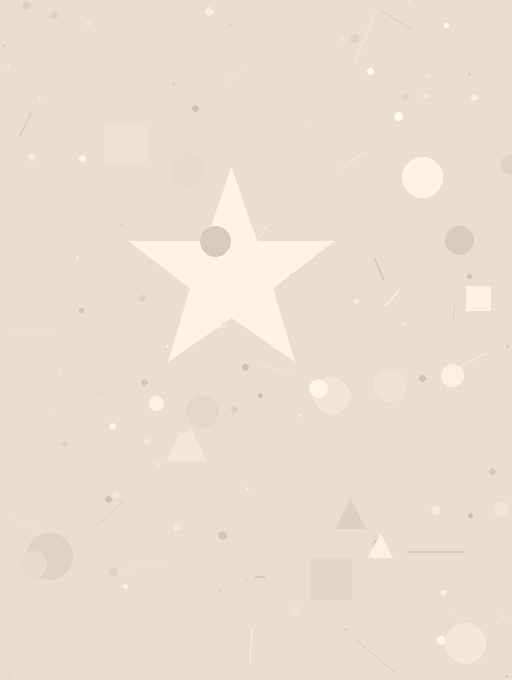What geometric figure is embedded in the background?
A star is embedded in the background.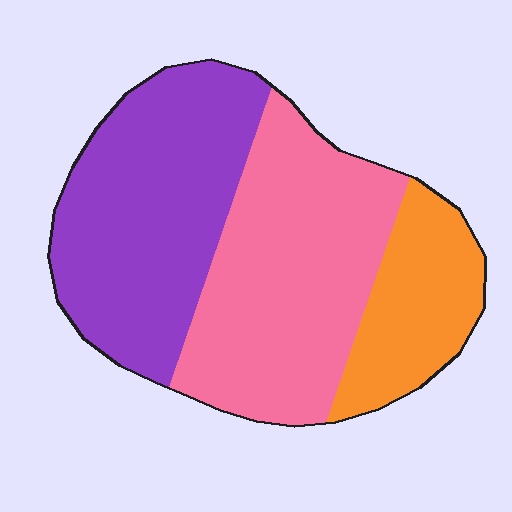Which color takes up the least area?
Orange, at roughly 20%.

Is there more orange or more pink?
Pink.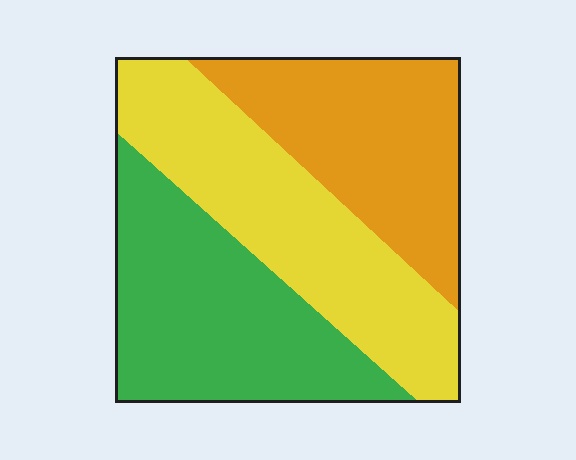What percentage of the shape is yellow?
Yellow covers about 35% of the shape.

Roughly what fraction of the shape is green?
Green takes up between a quarter and a half of the shape.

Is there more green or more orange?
Green.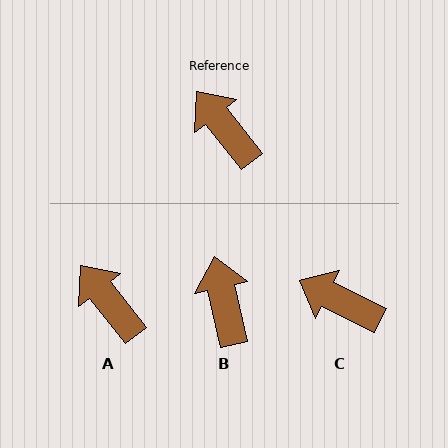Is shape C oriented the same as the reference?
No, it is off by about 25 degrees.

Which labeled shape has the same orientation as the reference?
A.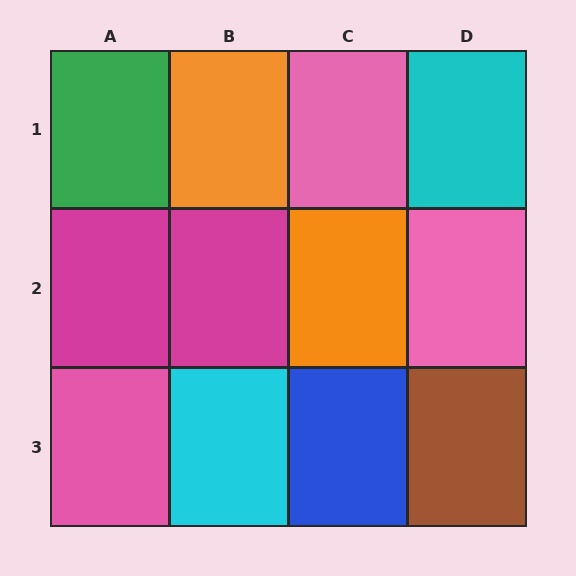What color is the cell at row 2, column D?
Pink.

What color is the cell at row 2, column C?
Orange.